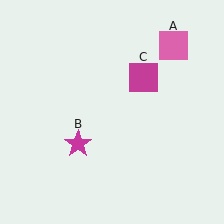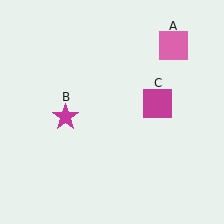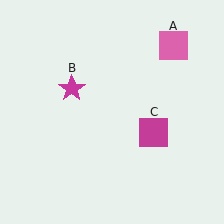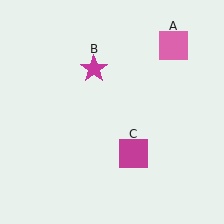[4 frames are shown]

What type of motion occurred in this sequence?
The magenta star (object B), magenta square (object C) rotated clockwise around the center of the scene.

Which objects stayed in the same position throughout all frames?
Pink square (object A) remained stationary.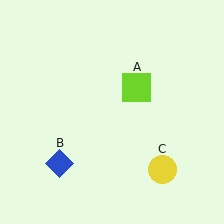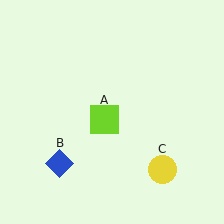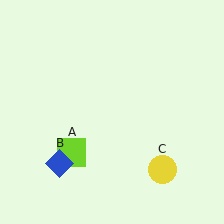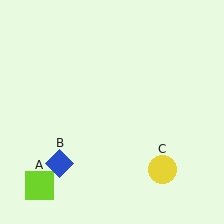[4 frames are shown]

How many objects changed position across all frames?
1 object changed position: lime square (object A).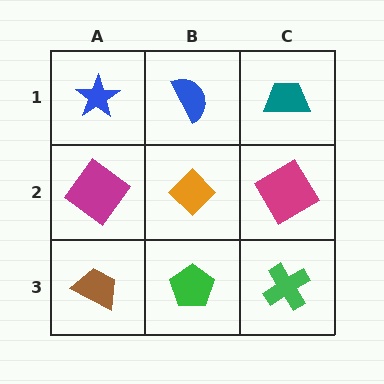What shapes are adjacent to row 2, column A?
A blue star (row 1, column A), a brown trapezoid (row 3, column A), an orange diamond (row 2, column B).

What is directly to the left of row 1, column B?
A blue star.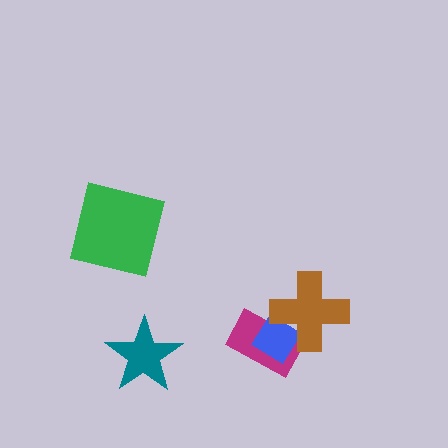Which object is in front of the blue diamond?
The brown cross is in front of the blue diamond.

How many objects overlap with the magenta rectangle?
2 objects overlap with the magenta rectangle.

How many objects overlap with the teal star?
0 objects overlap with the teal star.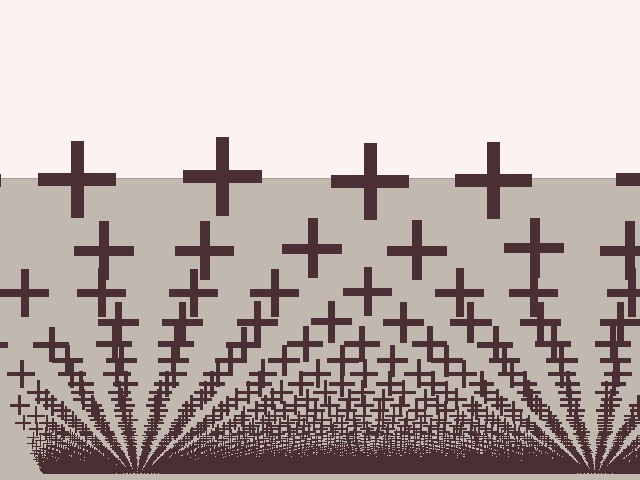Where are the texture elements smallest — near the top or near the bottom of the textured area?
Near the bottom.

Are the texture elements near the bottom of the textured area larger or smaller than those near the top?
Smaller. The gradient is inverted — elements near the bottom are smaller and denser.